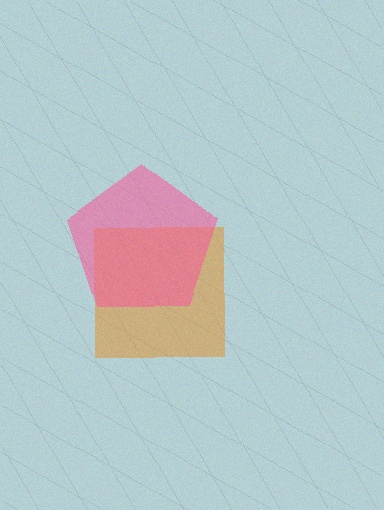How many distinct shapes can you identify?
There are 2 distinct shapes: an orange square, a pink pentagon.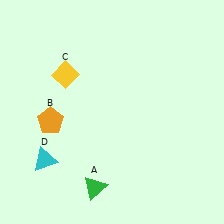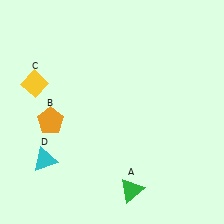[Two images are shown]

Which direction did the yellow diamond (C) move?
The yellow diamond (C) moved left.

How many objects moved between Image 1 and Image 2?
2 objects moved between the two images.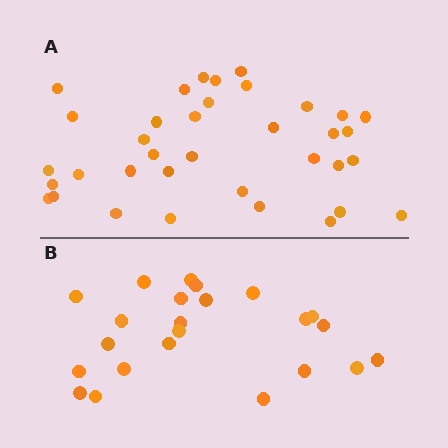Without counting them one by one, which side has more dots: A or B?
Region A (the top region) has more dots.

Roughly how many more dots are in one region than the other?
Region A has approximately 15 more dots than region B.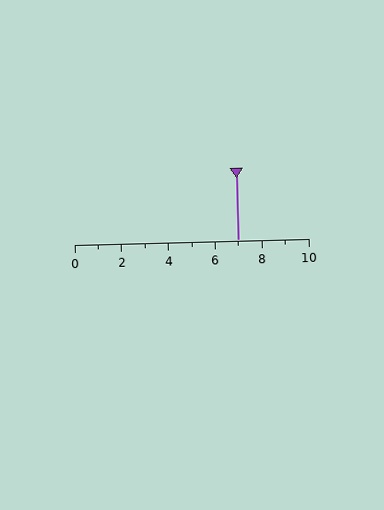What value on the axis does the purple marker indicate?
The marker indicates approximately 7.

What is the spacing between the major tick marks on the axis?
The major ticks are spaced 2 apart.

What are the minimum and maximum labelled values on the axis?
The axis runs from 0 to 10.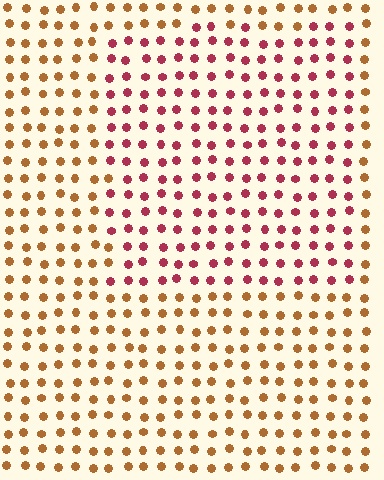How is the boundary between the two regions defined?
The boundary is defined purely by a slight shift in hue (about 45 degrees). Spacing, size, and orientation are identical on both sides.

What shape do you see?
I see a rectangle.